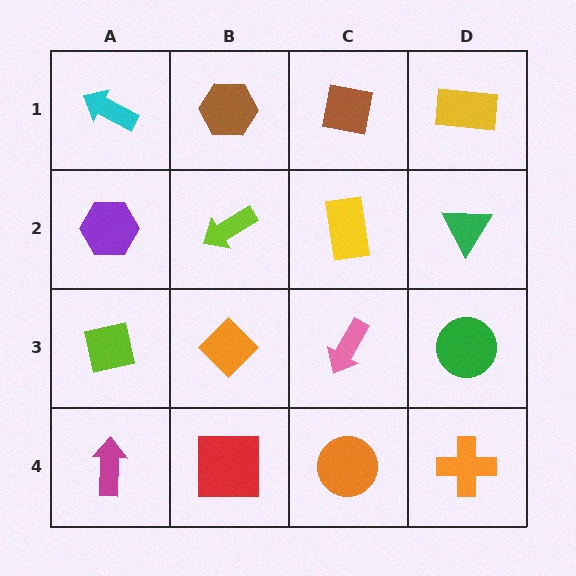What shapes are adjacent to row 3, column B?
A lime arrow (row 2, column B), a red square (row 4, column B), a lime square (row 3, column A), a pink arrow (row 3, column C).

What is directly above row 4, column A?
A lime square.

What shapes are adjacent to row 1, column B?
A lime arrow (row 2, column B), a cyan arrow (row 1, column A), a brown square (row 1, column C).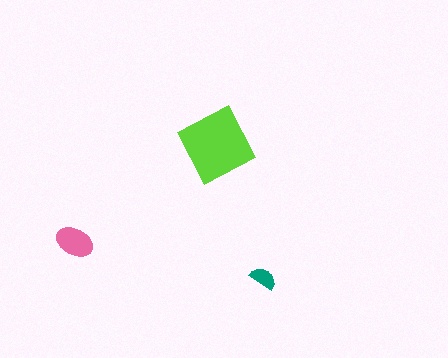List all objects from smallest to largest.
The teal semicircle, the pink ellipse, the lime diamond.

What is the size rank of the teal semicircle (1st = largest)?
3rd.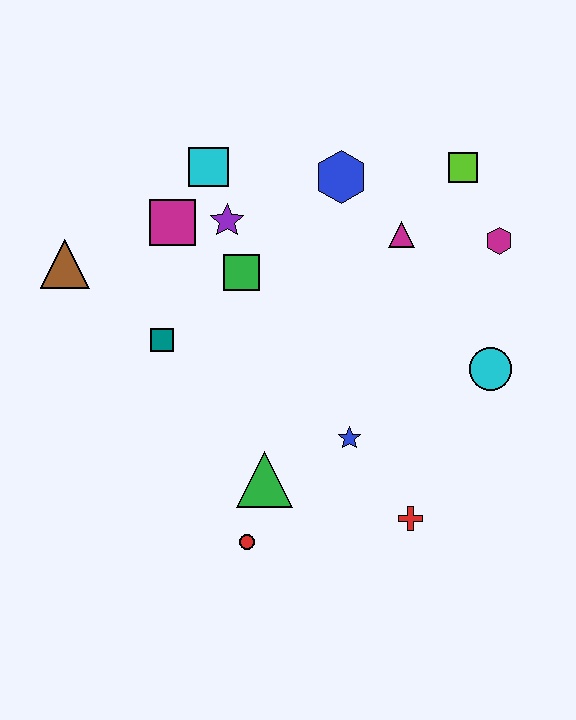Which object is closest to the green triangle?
The red circle is closest to the green triangle.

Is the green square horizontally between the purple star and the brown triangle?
No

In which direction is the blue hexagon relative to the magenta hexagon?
The blue hexagon is to the left of the magenta hexagon.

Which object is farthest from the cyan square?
The red cross is farthest from the cyan square.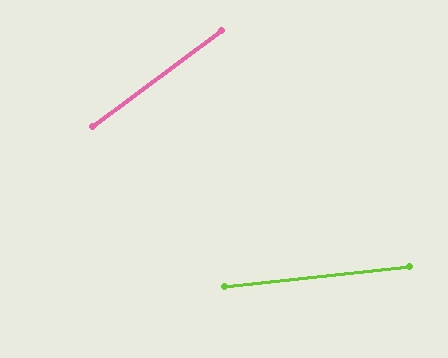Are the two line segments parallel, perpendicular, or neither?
Neither parallel nor perpendicular — they differ by about 31°.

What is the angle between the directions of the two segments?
Approximately 31 degrees.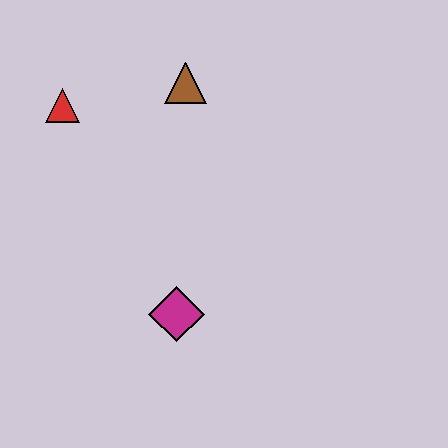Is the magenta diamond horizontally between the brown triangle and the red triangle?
Yes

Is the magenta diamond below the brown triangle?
Yes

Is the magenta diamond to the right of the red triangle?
Yes